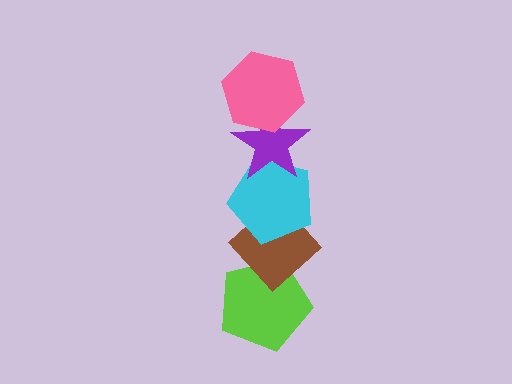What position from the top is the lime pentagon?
The lime pentagon is 5th from the top.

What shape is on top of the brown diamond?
The cyan pentagon is on top of the brown diamond.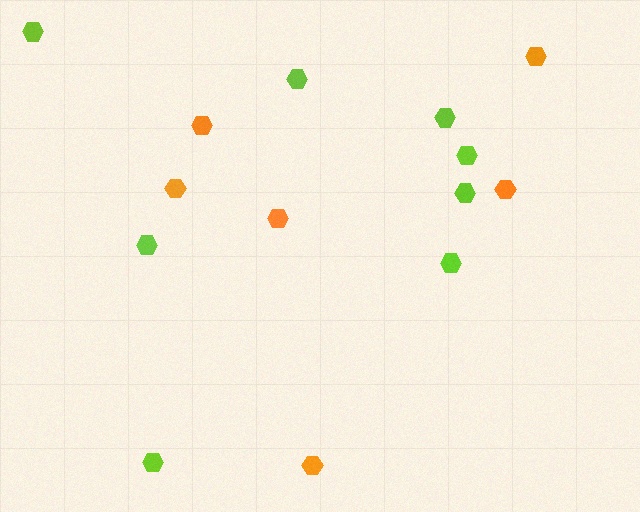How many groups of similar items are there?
There are 2 groups: one group of lime hexagons (8) and one group of orange hexagons (6).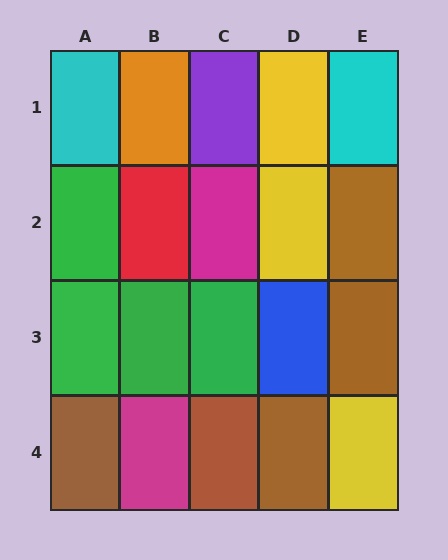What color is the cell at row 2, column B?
Red.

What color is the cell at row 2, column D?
Yellow.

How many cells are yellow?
3 cells are yellow.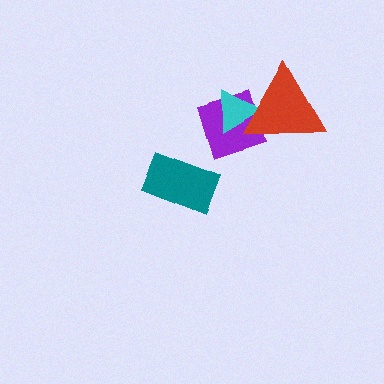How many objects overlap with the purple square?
2 objects overlap with the purple square.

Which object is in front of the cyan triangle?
The red triangle is in front of the cyan triangle.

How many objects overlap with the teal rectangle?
0 objects overlap with the teal rectangle.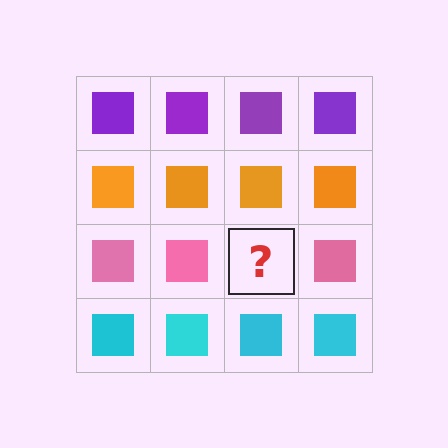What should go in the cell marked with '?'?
The missing cell should contain a pink square.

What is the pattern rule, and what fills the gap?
The rule is that each row has a consistent color. The gap should be filled with a pink square.